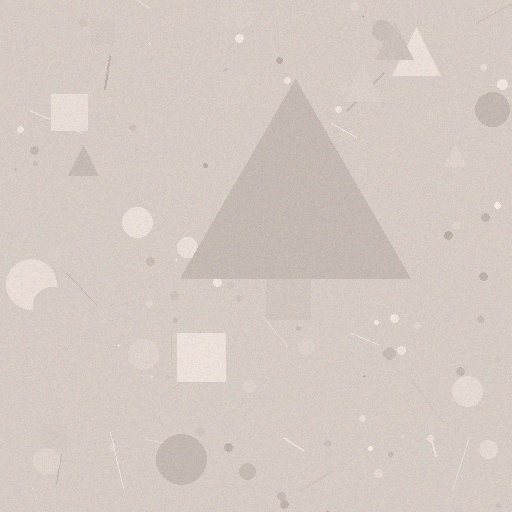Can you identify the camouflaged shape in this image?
The camouflaged shape is a triangle.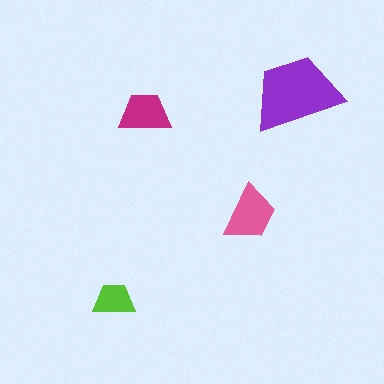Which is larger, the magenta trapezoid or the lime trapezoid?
The magenta one.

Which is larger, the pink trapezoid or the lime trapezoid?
The pink one.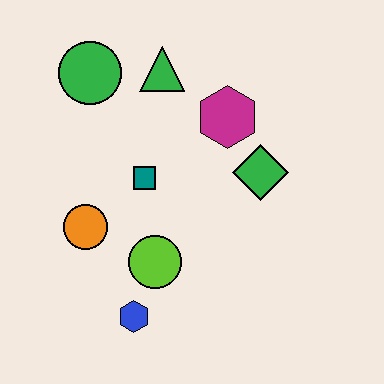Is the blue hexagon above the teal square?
No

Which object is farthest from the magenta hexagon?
The blue hexagon is farthest from the magenta hexagon.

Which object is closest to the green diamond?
The magenta hexagon is closest to the green diamond.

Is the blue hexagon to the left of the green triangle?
Yes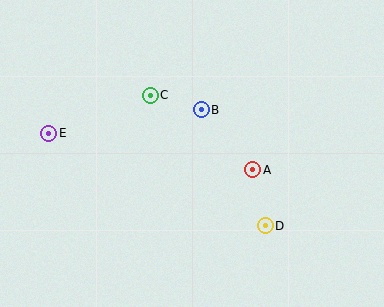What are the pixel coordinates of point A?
Point A is at (253, 170).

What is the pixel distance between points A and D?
The distance between A and D is 57 pixels.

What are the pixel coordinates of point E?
Point E is at (49, 133).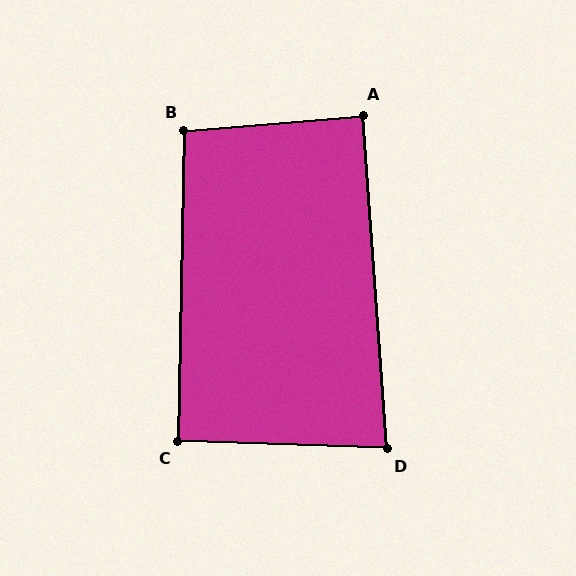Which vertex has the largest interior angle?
B, at approximately 96 degrees.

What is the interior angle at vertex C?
Approximately 91 degrees (approximately right).